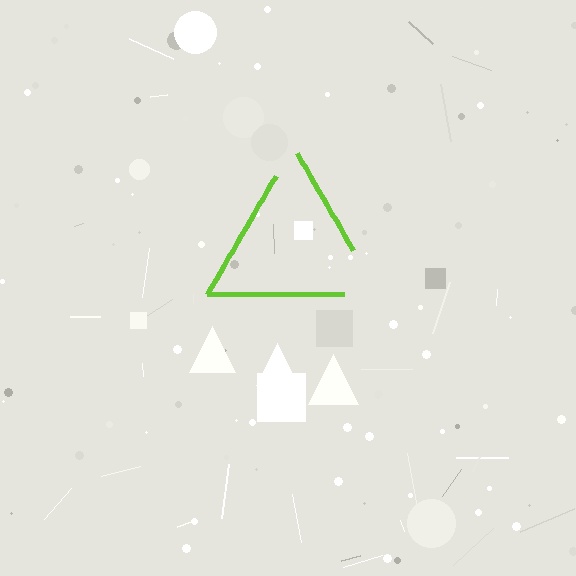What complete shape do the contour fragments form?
The contour fragments form a triangle.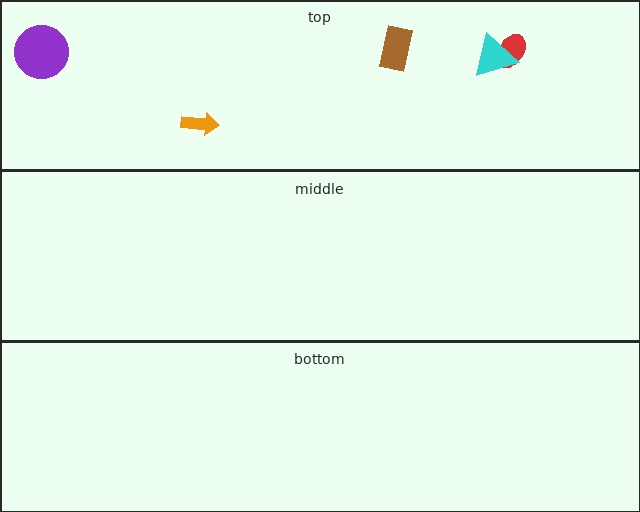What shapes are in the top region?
The red ellipse, the brown rectangle, the cyan triangle, the orange arrow, the purple circle.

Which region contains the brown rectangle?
The top region.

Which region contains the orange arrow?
The top region.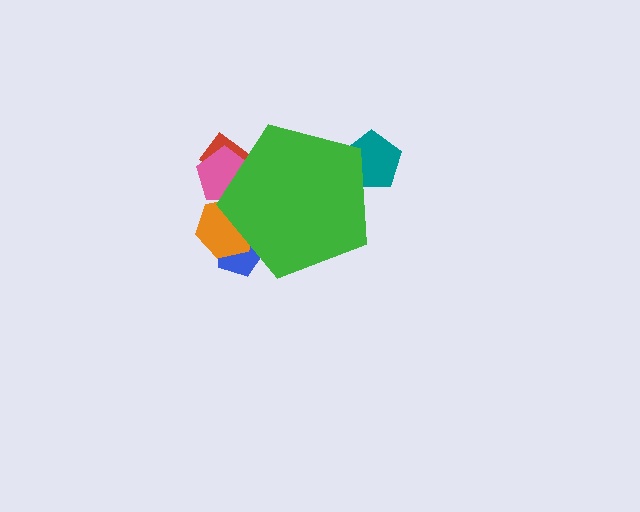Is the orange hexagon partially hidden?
Yes, the orange hexagon is partially hidden behind the green pentagon.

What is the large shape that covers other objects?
A green pentagon.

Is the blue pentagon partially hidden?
Yes, the blue pentagon is partially hidden behind the green pentagon.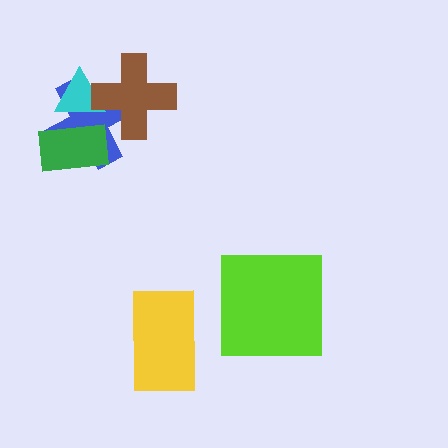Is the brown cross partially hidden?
No, no other shape covers it.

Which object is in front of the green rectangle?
The cyan triangle is in front of the green rectangle.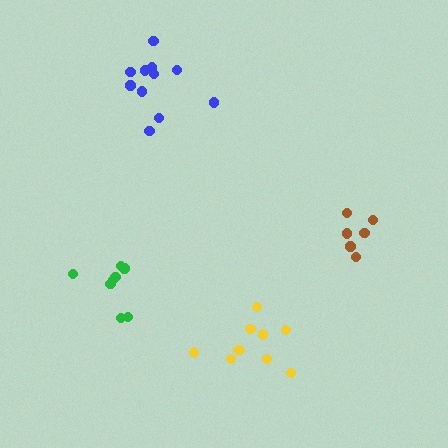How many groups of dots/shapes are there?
There are 4 groups.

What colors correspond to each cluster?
The clusters are colored: yellow, green, blue, brown.